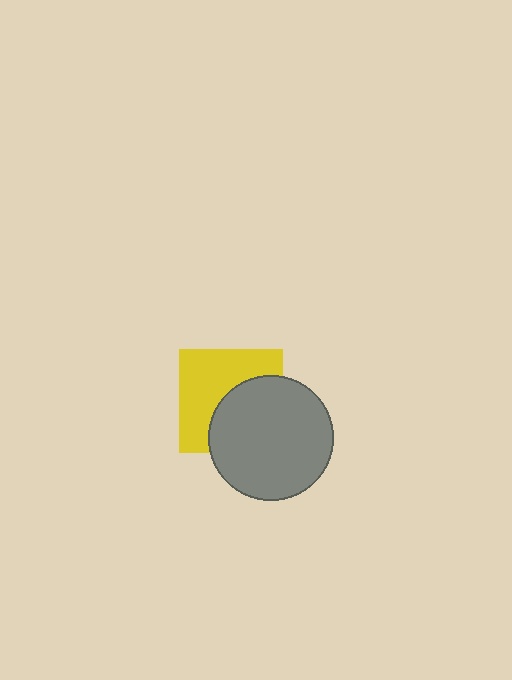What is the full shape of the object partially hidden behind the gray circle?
The partially hidden object is a yellow square.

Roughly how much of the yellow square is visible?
About half of it is visible (roughly 53%).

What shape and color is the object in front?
The object in front is a gray circle.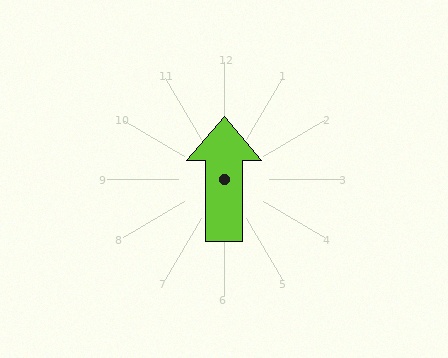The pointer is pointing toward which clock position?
Roughly 12 o'clock.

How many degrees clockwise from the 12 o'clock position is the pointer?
Approximately 0 degrees.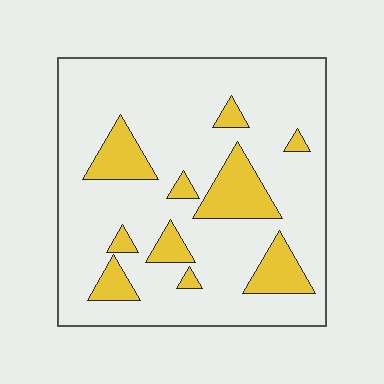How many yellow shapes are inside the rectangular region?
10.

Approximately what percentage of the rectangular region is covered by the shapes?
Approximately 20%.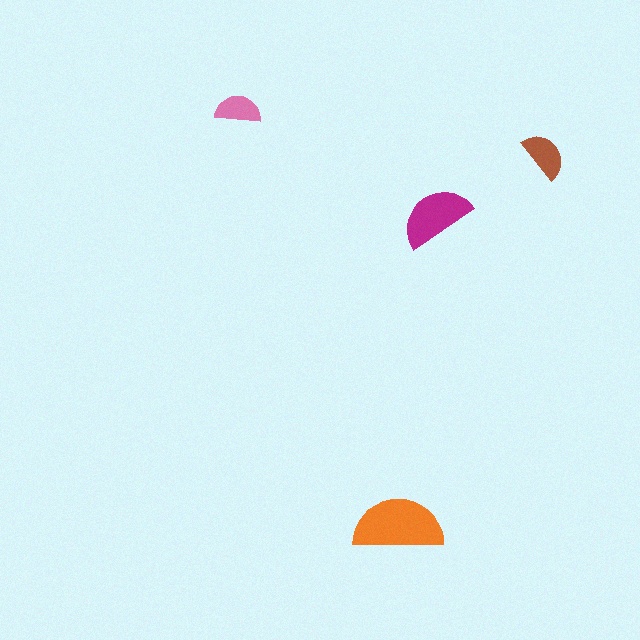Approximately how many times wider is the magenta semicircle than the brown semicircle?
About 1.5 times wider.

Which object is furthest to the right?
The brown semicircle is rightmost.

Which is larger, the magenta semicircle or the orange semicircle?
The orange one.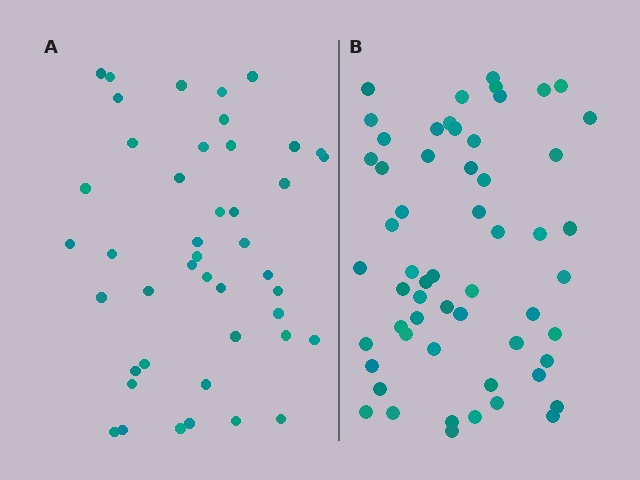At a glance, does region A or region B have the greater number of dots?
Region B (the right region) has more dots.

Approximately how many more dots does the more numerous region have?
Region B has approximately 15 more dots than region A.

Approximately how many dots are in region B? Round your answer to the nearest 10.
About 60 dots. (The exact count is 57, which rounds to 60.)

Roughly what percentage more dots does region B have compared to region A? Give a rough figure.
About 30% more.